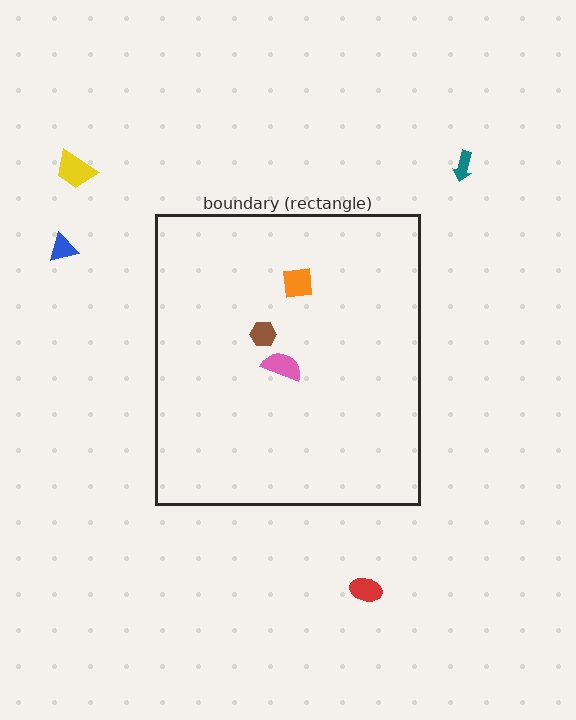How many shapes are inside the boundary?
3 inside, 4 outside.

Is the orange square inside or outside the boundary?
Inside.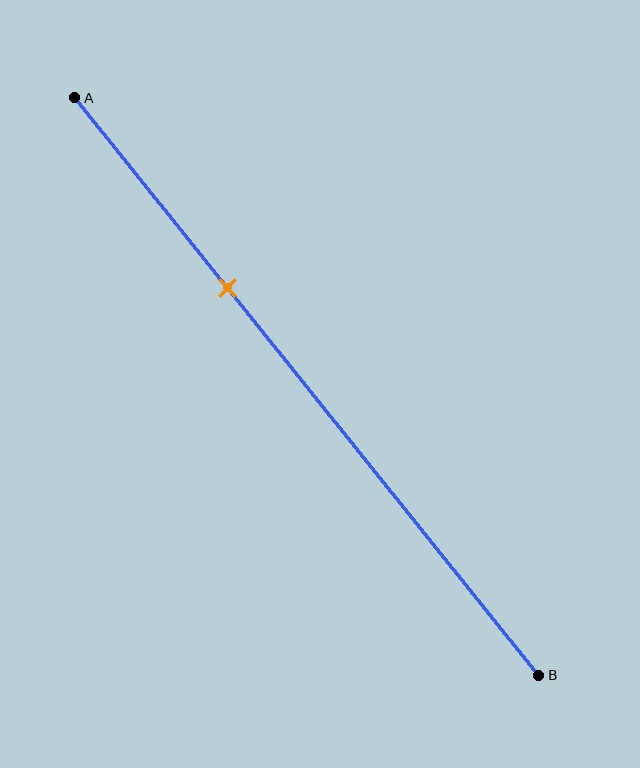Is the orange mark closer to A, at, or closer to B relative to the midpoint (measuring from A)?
The orange mark is closer to point A than the midpoint of segment AB.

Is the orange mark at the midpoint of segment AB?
No, the mark is at about 35% from A, not at the 50% midpoint.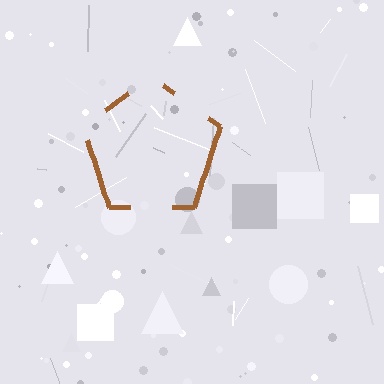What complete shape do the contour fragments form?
The contour fragments form a pentagon.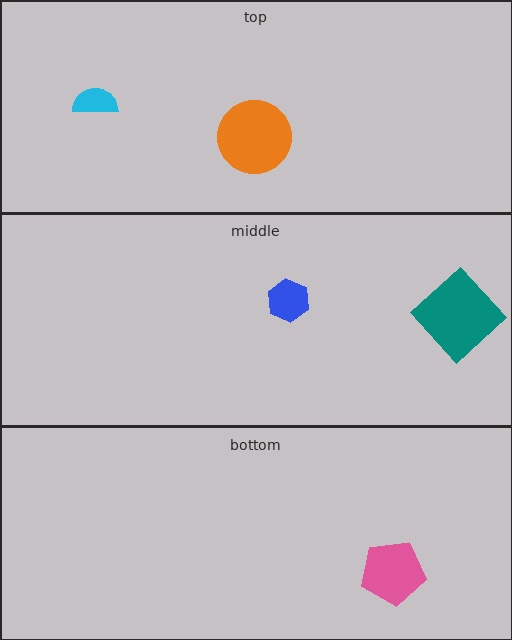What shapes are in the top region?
The orange circle, the cyan semicircle.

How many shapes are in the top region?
2.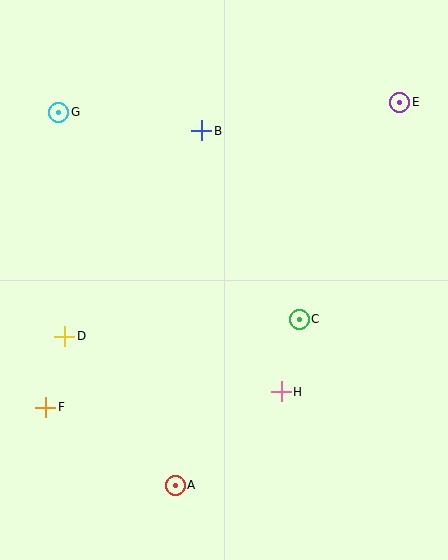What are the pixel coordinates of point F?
Point F is at (46, 407).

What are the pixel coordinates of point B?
Point B is at (202, 131).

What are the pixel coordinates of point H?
Point H is at (281, 392).